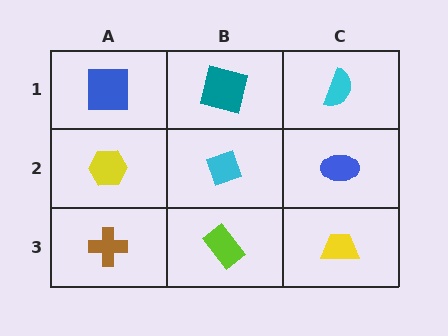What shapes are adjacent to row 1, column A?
A yellow hexagon (row 2, column A), a teal square (row 1, column B).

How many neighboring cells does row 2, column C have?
3.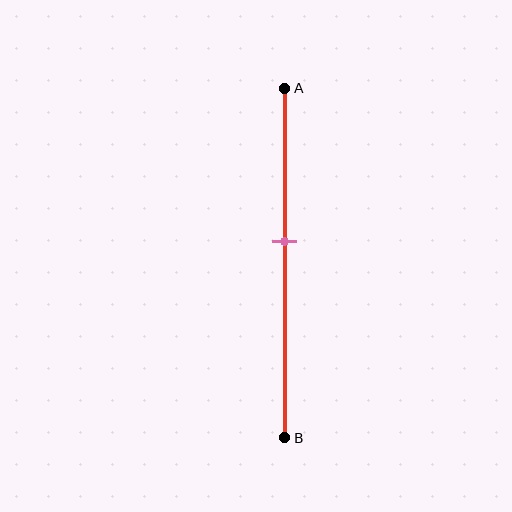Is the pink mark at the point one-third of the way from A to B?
No, the mark is at about 45% from A, not at the 33% one-third point.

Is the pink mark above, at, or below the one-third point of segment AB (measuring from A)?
The pink mark is below the one-third point of segment AB.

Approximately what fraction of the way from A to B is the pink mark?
The pink mark is approximately 45% of the way from A to B.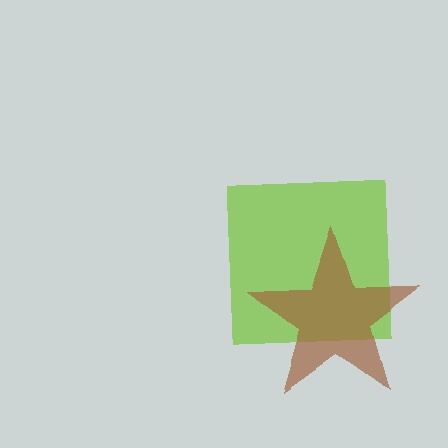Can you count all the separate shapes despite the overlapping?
Yes, there are 2 separate shapes.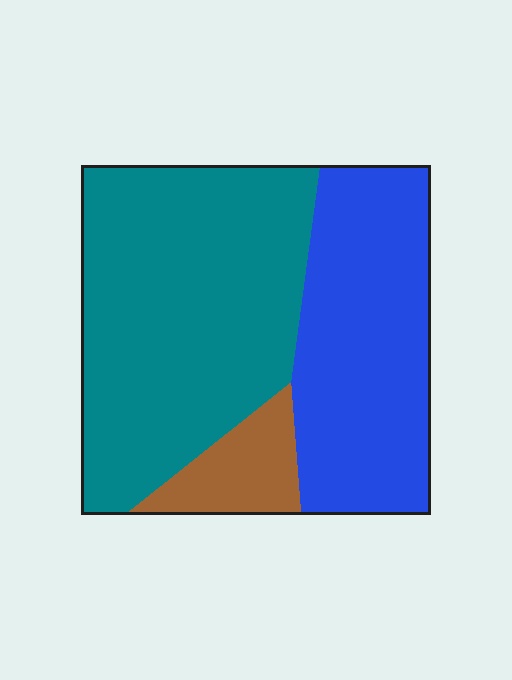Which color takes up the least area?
Brown, at roughly 10%.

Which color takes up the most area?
Teal, at roughly 55%.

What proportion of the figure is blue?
Blue takes up between a quarter and a half of the figure.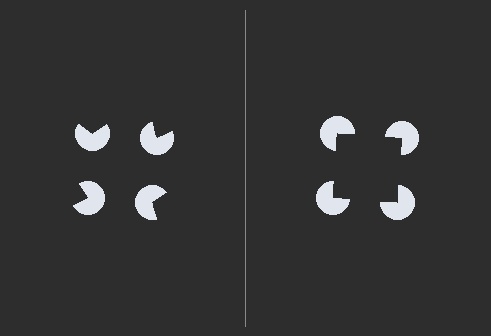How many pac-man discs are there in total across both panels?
8 — 4 on each side.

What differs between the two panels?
The pac-man discs are positioned identically on both sides; only the wedge orientations differ. On the right they align to a square; on the left they are misaligned.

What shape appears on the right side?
An illusory square.